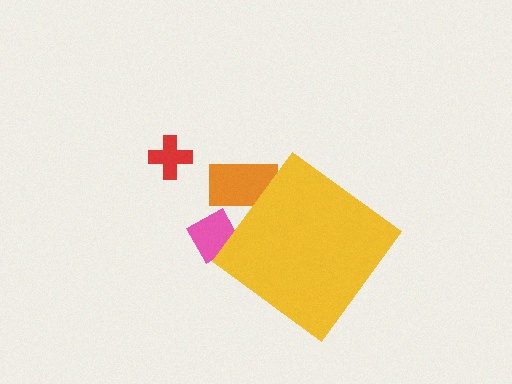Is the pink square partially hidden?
Yes, the pink square is partially hidden behind the yellow diamond.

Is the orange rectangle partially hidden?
Yes, the orange rectangle is partially hidden behind the yellow diamond.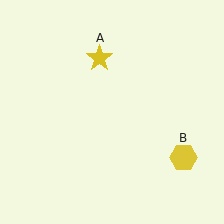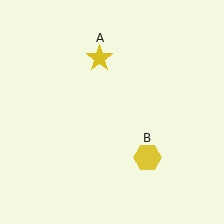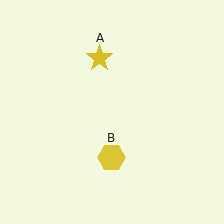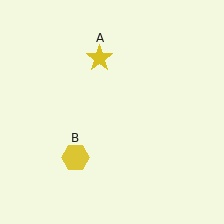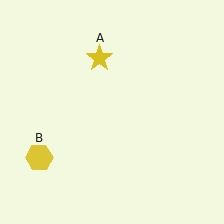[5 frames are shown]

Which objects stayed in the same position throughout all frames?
Yellow star (object A) remained stationary.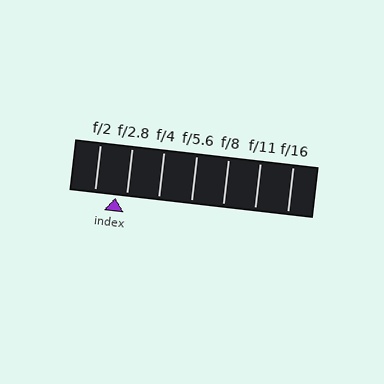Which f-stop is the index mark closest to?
The index mark is closest to f/2.8.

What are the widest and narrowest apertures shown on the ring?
The widest aperture shown is f/2 and the narrowest is f/16.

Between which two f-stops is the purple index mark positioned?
The index mark is between f/2 and f/2.8.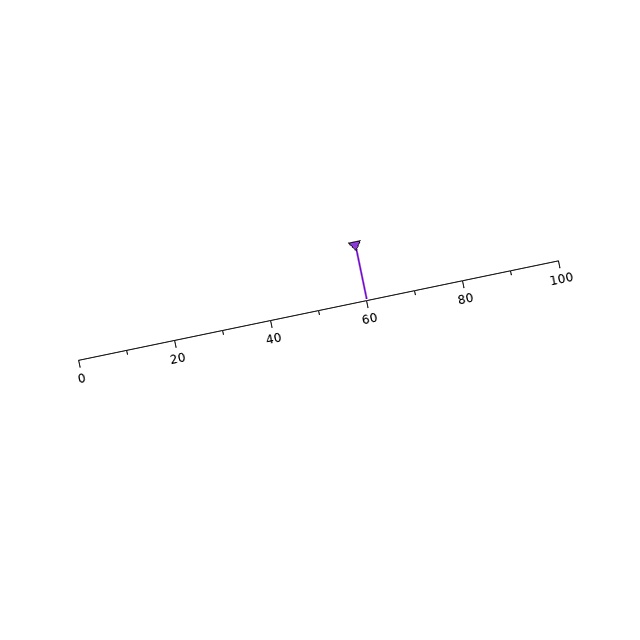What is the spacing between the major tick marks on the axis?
The major ticks are spaced 20 apart.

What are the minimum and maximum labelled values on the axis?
The axis runs from 0 to 100.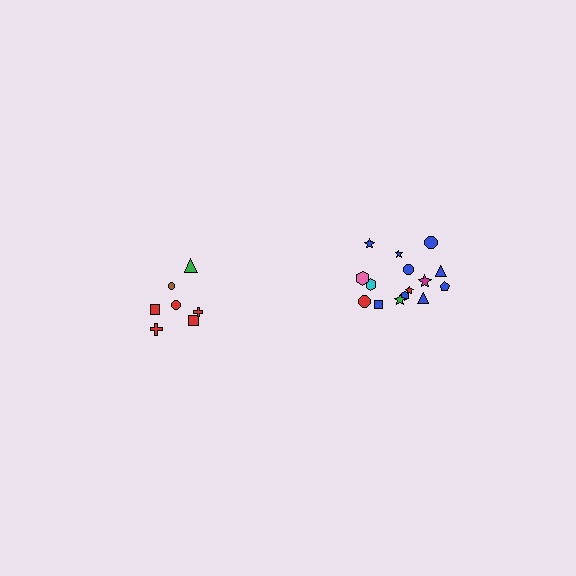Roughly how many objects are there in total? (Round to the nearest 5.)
Roughly 20 objects in total.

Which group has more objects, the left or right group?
The right group.